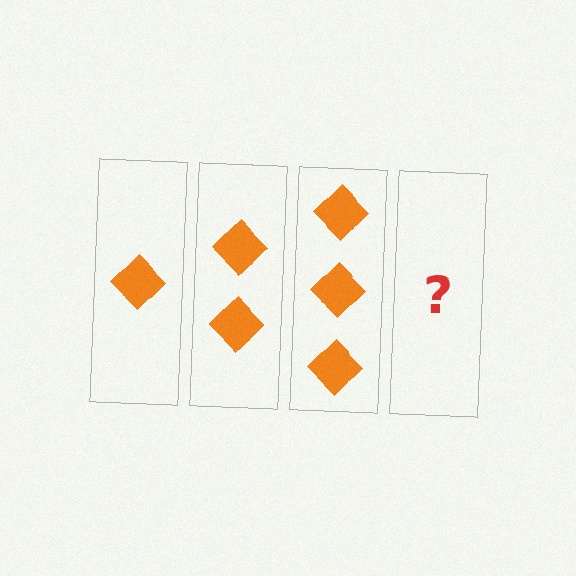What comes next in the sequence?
The next element should be 4 diamonds.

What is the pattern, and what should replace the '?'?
The pattern is that each step adds one more diamond. The '?' should be 4 diamonds.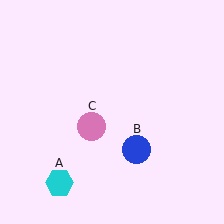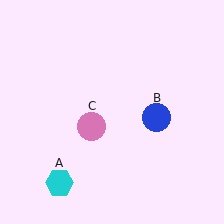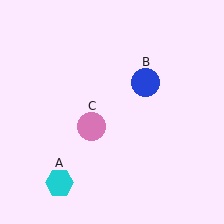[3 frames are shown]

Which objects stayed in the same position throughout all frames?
Cyan hexagon (object A) and pink circle (object C) remained stationary.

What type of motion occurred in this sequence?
The blue circle (object B) rotated counterclockwise around the center of the scene.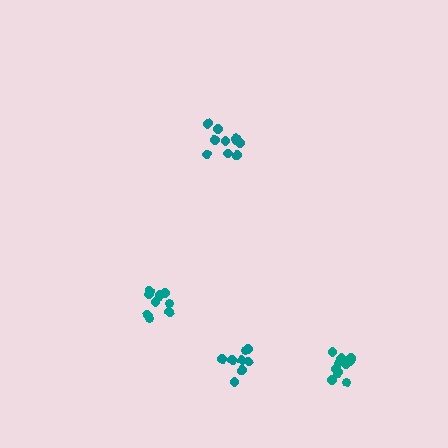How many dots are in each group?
Group 1: 11 dots, Group 2: 10 dots, Group 3: 10 dots, Group 4: 8 dots (39 total).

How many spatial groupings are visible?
There are 4 spatial groupings.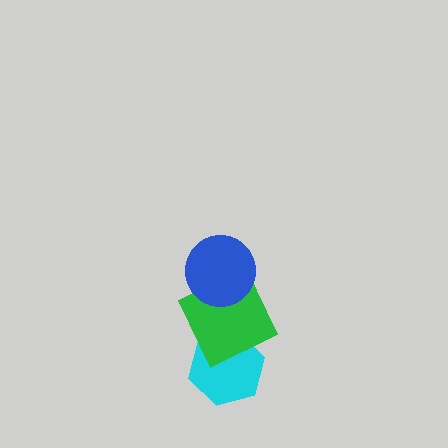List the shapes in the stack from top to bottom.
From top to bottom: the blue circle, the green square, the cyan hexagon.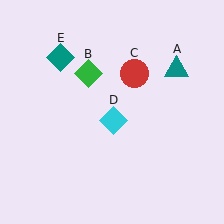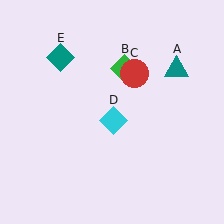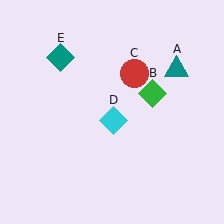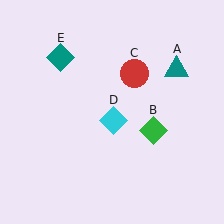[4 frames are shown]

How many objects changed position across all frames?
1 object changed position: green diamond (object B).